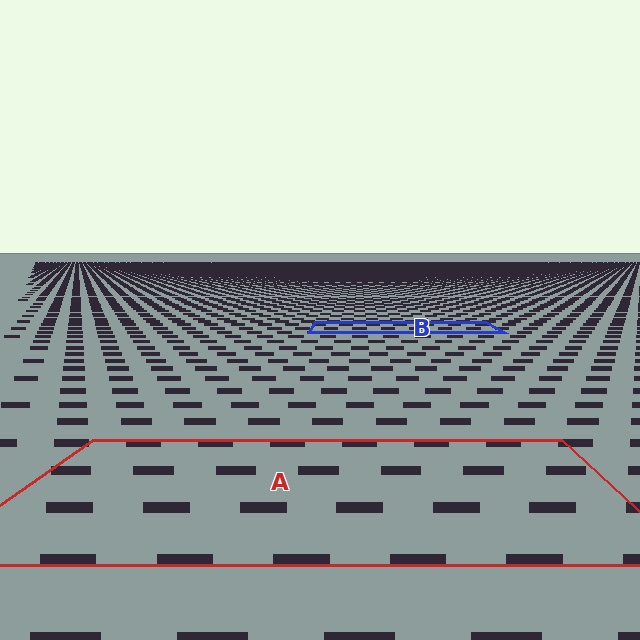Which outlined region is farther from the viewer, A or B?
Region B is farther from the viewer — the texture elements inside it appear smaller and more densely packed.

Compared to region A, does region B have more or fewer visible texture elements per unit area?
Region B has more texture elements per unit area — they are packed more densely because it is farther away.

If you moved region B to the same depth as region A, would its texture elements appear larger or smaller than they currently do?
They would appear larger. At a closer depth, the same texture elements are projected at a bigger on-screen size.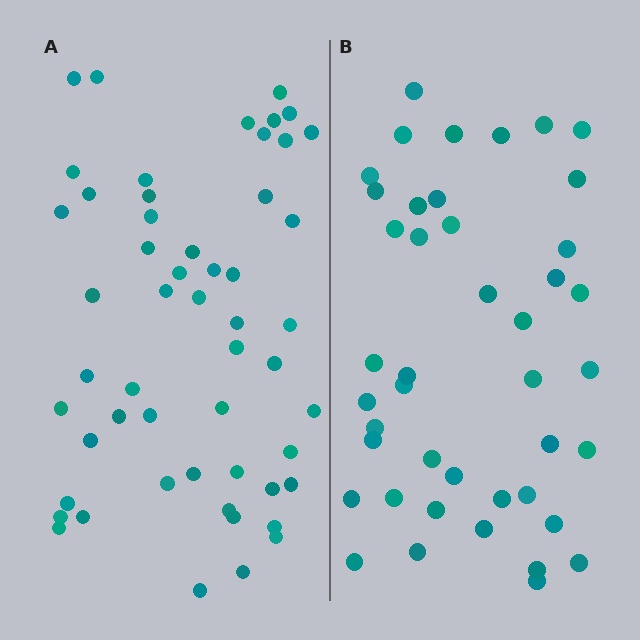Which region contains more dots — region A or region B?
Region A (the left region) has more dots.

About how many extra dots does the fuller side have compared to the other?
Region A has roughly 10 or so more dots than region B.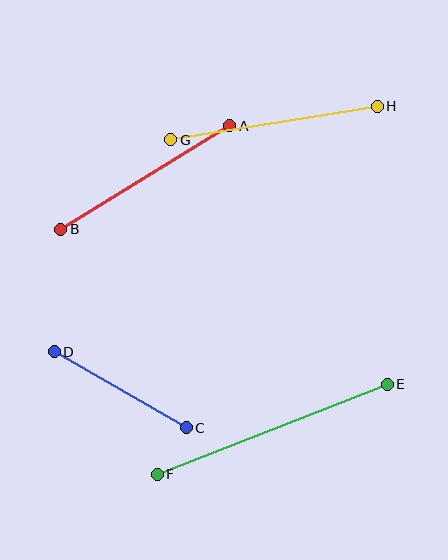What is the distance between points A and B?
The distance is approximately 198 pixels.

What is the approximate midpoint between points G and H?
The midpoint is at approximately (274, 123) pixels.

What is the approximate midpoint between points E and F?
The midpoint is at approximately (272, 429) pixels.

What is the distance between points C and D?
The distance is approximately 152 pixels.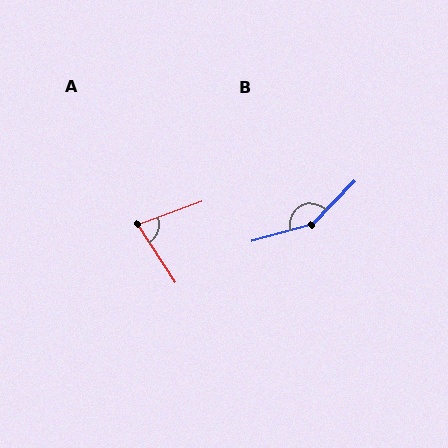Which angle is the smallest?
A, at approximately 78 degrees.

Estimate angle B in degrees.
Approximately 150 degrees.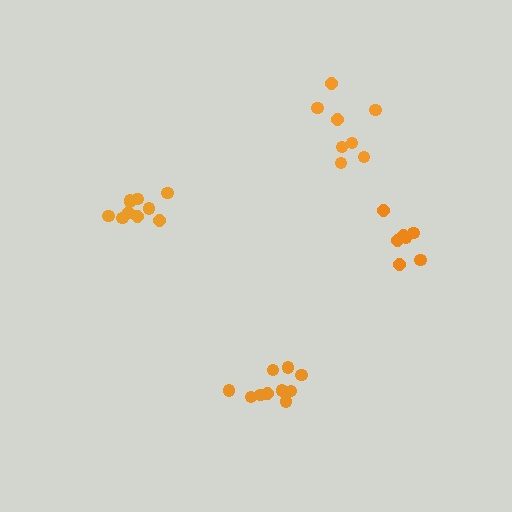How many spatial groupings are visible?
There are 4 spatial groupings.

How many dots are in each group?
Group 1: 10 dots, Group 2: 10 dots, Group 3: 8 dots, Group 4: 7 dots (35 total).